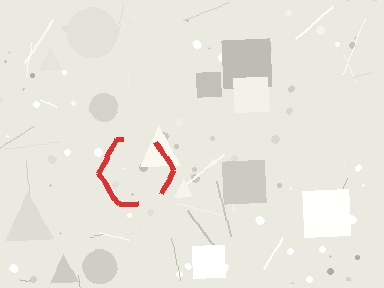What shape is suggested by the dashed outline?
The dashed outline suggests a hexagon.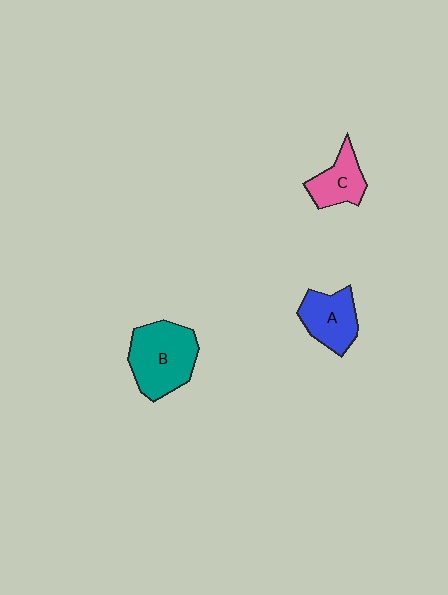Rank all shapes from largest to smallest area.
From largest to smallest: B (teal), A (blue), C (pink).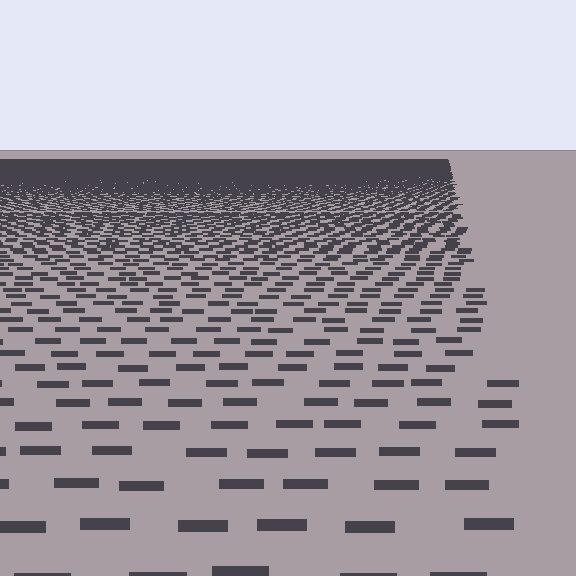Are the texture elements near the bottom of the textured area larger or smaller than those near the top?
Larger. Near the bottom, elements are closer to the viewer and appear at a bigger on-screen size.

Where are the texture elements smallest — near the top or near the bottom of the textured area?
Near the top.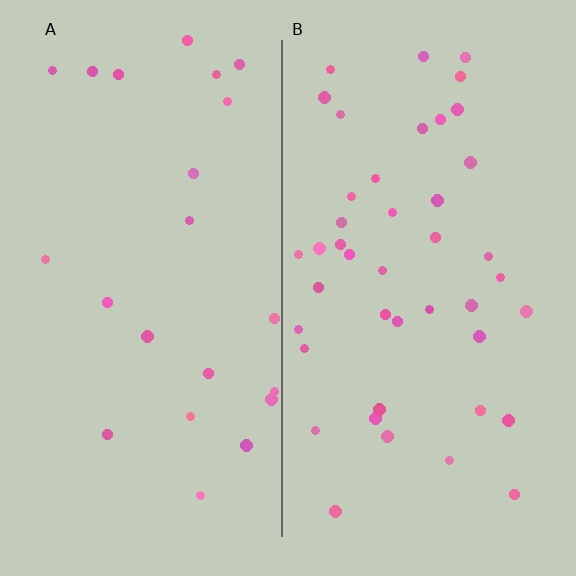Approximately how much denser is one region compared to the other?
Approximately 1.9× — region B over region A.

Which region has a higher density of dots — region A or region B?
B (the right).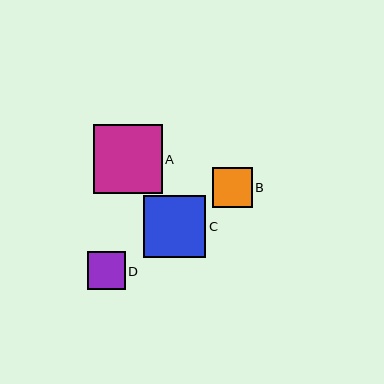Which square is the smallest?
Square D is the smallest with a size of approximately 38 pixels.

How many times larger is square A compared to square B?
Square A is approximately 1.8 times the size of square B.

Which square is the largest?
Square A is the largest with a size of approximately 69 pixels.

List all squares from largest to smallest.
From largest to smallest: A, C, B, D.